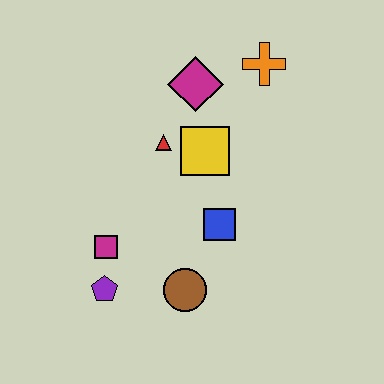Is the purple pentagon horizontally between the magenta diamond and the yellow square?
No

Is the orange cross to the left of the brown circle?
No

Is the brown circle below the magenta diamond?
Yes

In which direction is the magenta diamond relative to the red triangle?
The magenta diamond is above the red triangle.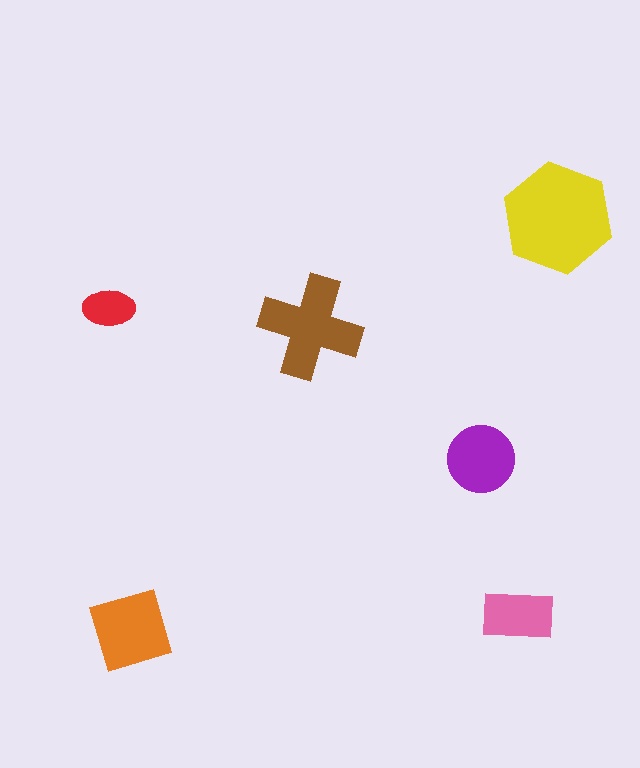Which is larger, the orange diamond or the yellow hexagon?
The yellow hexagon.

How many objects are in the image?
There are 6 objects in the image.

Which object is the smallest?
The red ellipse.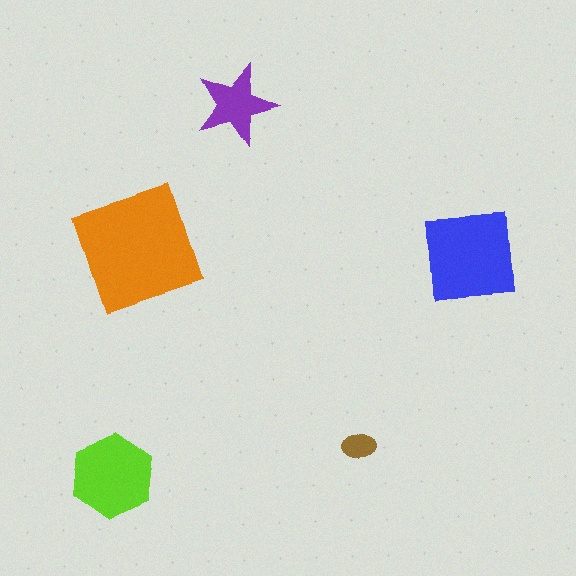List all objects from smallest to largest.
The brown ellipse, the purple star, the lime hexagon, the blue square, the orange square.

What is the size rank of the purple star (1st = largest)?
4th.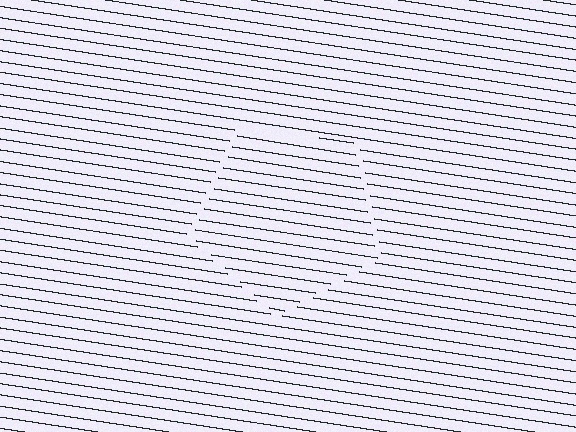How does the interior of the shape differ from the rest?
The interior of the shape contains the same grating, shifted by half a period — the contour is defined by the phase discontinuity where line-ends from the inner and outer gratings abut.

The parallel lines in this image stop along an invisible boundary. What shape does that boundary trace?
An illusory pentagon. The interior of the shape contains the same grating, shifted by half a period — the contour is defined by the phase discontinuity where line-ends from the inner and outer gratings abut.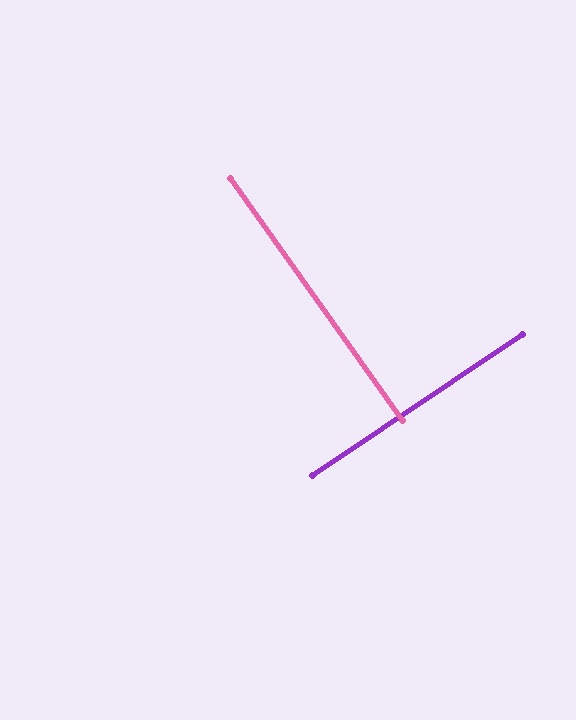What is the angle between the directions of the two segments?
Approximately 88 degrees.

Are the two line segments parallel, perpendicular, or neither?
Perpendicular — they meet at approximately 88°.